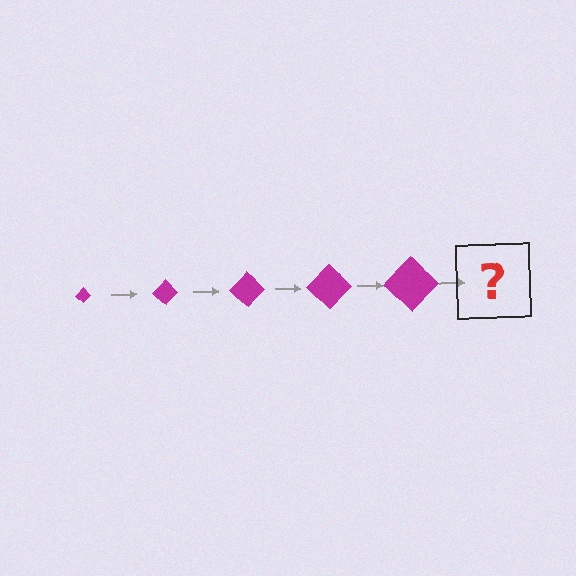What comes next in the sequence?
The next element should be a magenta diamond, larger than the previous one.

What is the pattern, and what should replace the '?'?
The pattern is that the diamond gets progressively larger each step. The '?' should be a magenta diamond, larger than the previous one.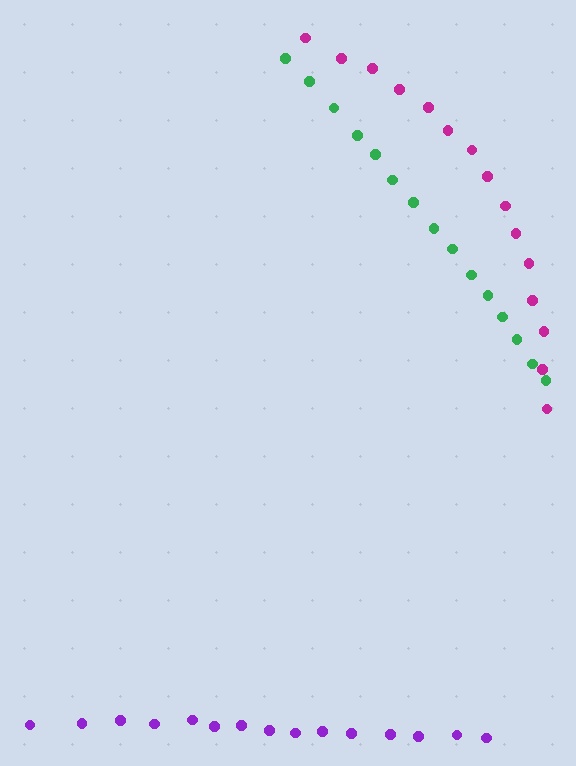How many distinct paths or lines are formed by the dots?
There are 3 distinct paths.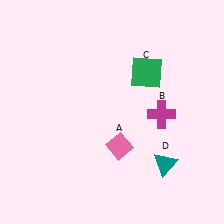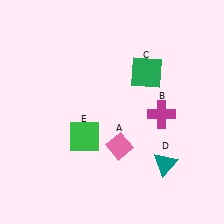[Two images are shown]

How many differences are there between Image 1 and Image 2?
There is 1 difference between the two images.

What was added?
A green square (E) was added in Image 2.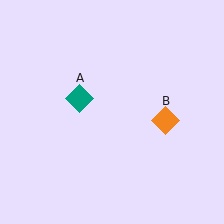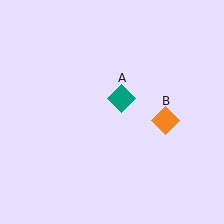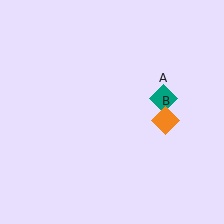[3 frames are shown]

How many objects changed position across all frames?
1 object changed position: teal diamond (object A).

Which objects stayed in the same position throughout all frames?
Orange diamond (object B) remained stationary.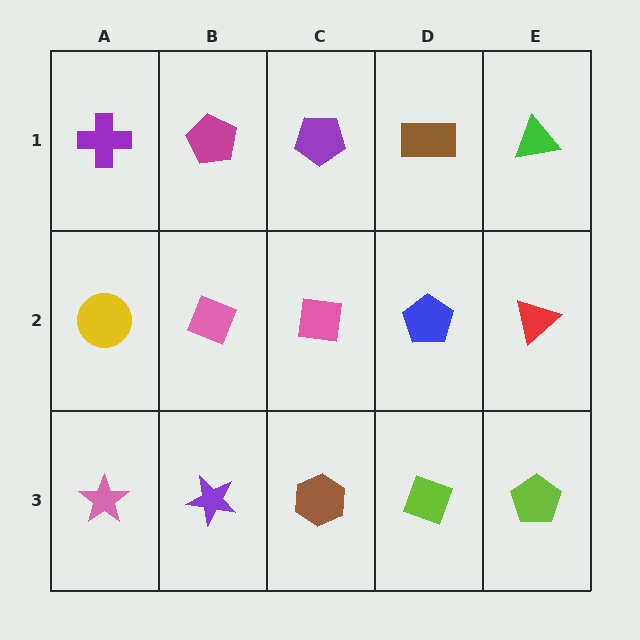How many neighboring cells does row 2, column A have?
3.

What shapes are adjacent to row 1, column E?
A red triangle (row 2, column E), a brown rectangle (row 1, column D).